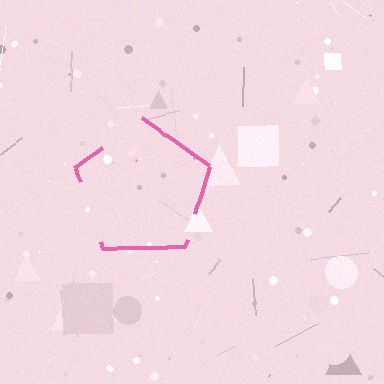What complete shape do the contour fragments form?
The contour fragments form a pentagon.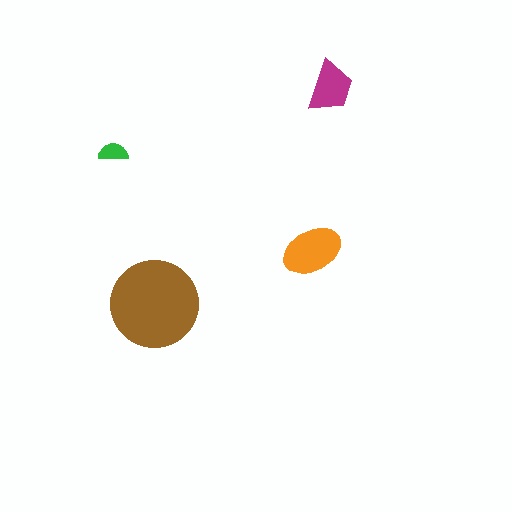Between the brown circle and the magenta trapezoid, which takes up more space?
The brown circle.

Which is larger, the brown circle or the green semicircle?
The brown circle.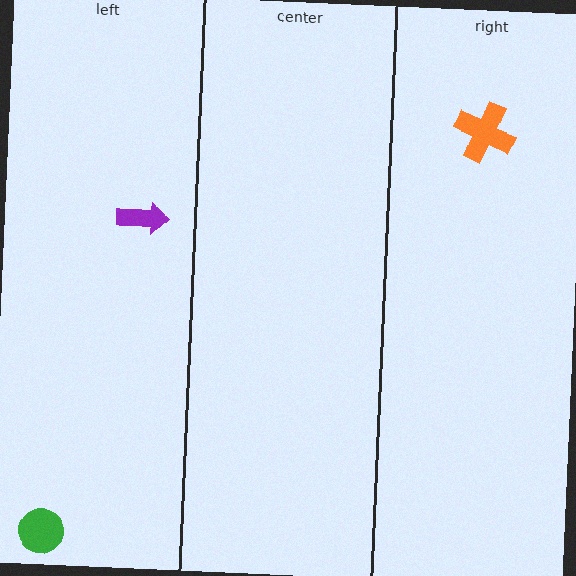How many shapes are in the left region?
2.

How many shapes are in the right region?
1.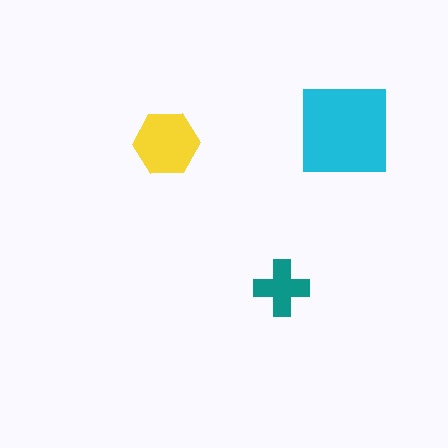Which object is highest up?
The cyan square is topmost.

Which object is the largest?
The cyan square.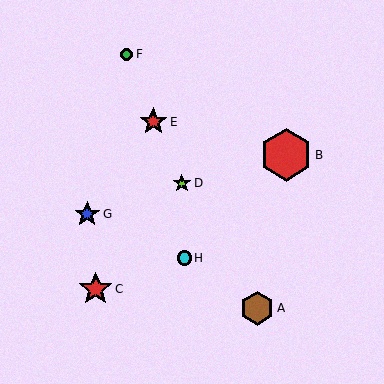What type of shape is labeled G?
Shape G is a blue star.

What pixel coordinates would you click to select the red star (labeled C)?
Click at (96, 289) to select the red star C.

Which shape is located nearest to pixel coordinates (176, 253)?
The cyan circle (labeled H) at (184, 258) is nearest to that location.